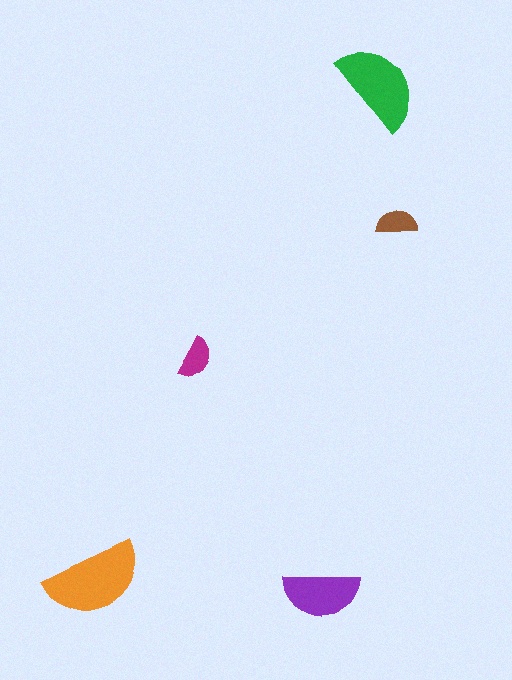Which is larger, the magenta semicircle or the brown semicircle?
The magenta one.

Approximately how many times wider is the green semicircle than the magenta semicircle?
About 2 times wider.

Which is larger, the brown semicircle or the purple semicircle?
The purple one.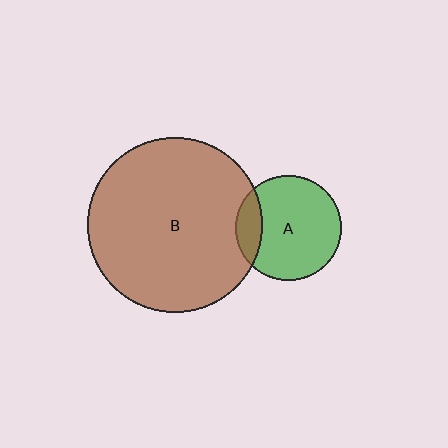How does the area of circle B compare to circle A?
Approximately 2.8 times.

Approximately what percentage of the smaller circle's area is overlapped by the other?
Approximately 15%.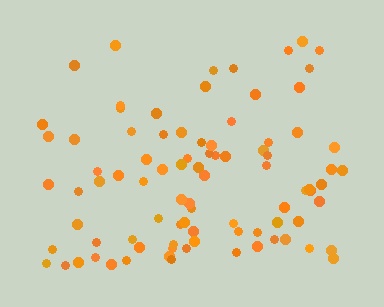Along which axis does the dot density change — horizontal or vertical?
Vertical.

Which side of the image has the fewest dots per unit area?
The top.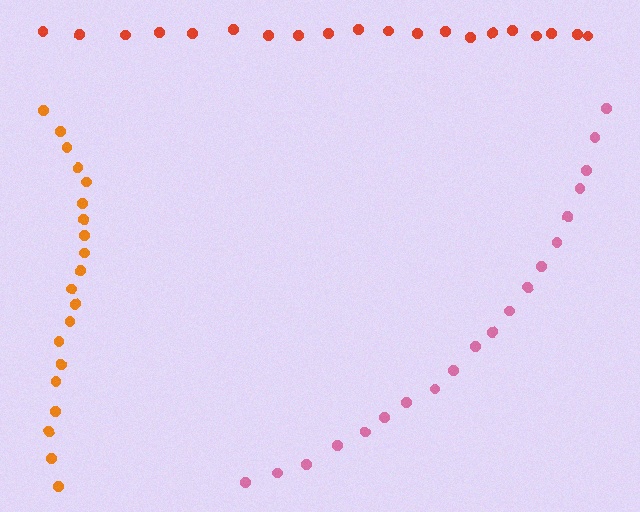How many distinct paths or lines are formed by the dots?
There are 3 distinct paths.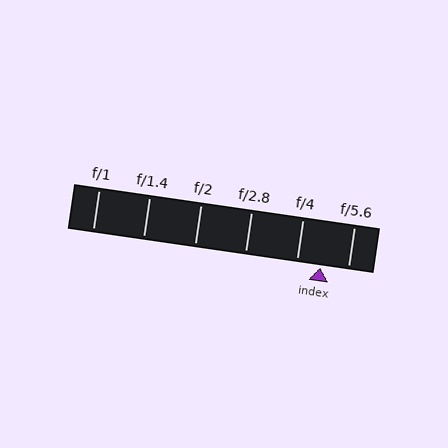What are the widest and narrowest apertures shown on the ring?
The widest aperture shown is f/1 and the narrowest is f/5.6.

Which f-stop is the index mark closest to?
The index mark is closest to f/4.